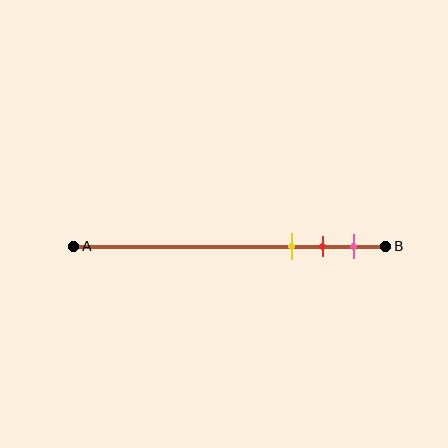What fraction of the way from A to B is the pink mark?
The pink mark is approximately 90% (0.9) of the way from A to B.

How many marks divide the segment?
There are 3 marks dividing the segment.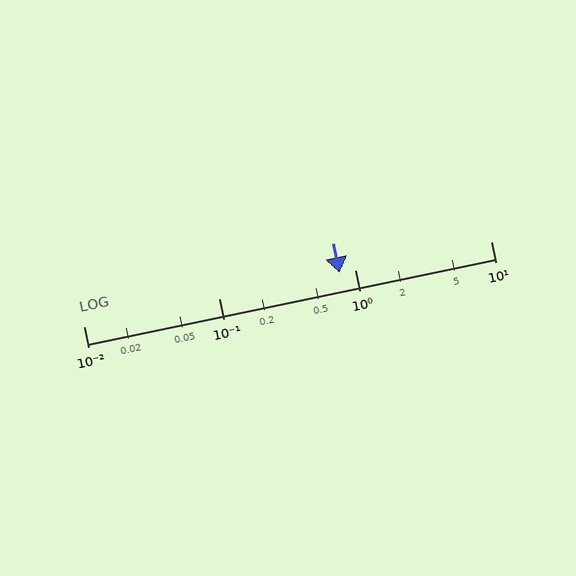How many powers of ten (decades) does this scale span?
The scale spans 3 decades, from 0.01 to 10.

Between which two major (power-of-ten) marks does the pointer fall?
The pointer is between 0.1 and 1.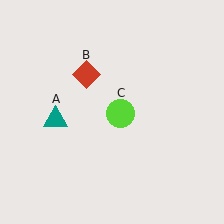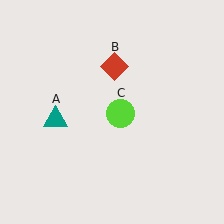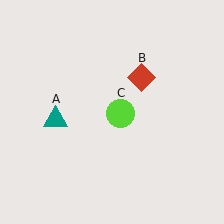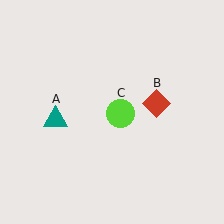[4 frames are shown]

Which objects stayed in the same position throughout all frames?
Teal triangle (object A) and lime circle (object C) remained stationary.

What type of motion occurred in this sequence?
The red diamond (object B) rotated clockwise around the center of the scene.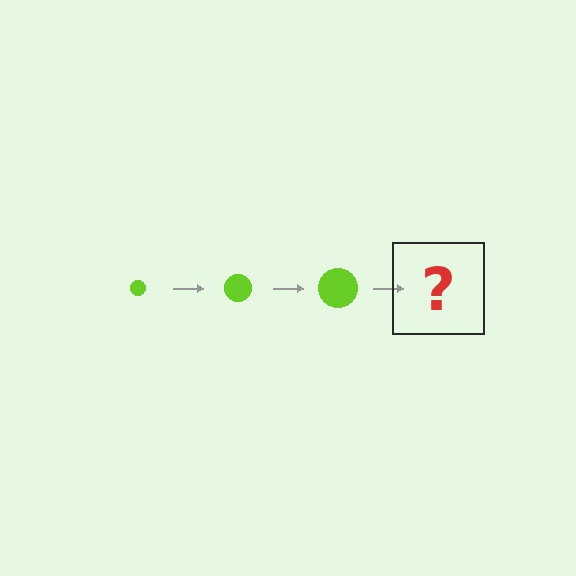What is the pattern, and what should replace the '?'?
The pattern is that the circle gets progressively larger each step. The '?' should be a lime circle, larger than the previous one.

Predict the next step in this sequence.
The next step is a lime circle, larger than the previous one.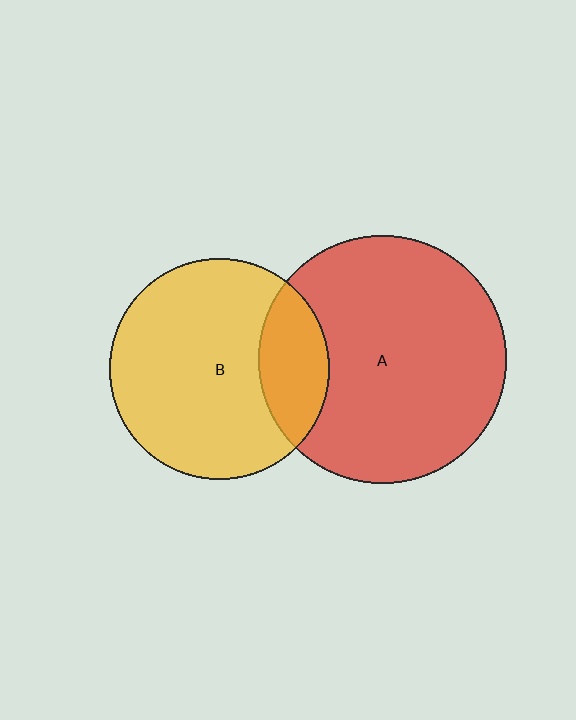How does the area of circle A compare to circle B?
Approximately 1.3 times.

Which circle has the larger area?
Circle A (red).